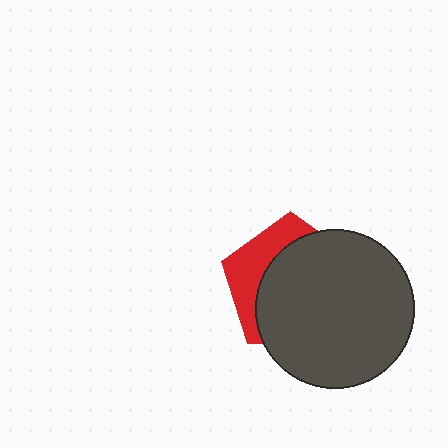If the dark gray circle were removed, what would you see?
You would see the complete red pentagon.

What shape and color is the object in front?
The object in front is a dark gray circle.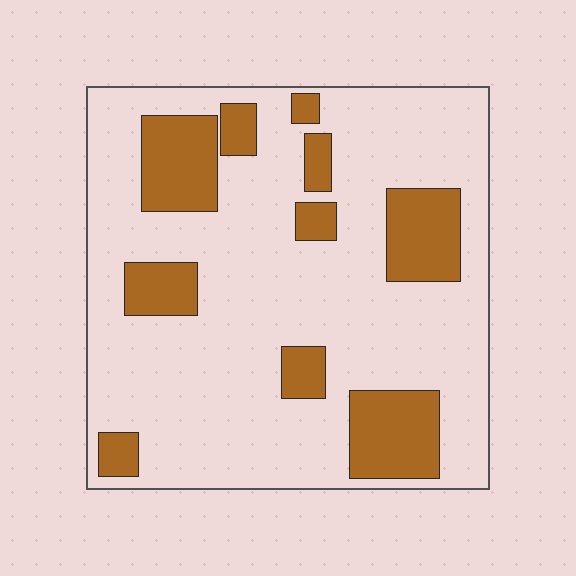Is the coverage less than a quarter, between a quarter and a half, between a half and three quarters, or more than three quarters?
Less than a quarter.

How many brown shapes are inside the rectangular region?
10.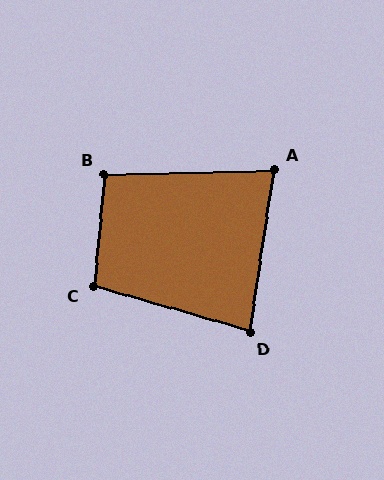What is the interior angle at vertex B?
Approximately 97 degrees (obtuse).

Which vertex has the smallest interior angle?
A, at approximately 79 degrees.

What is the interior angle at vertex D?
Approximately 83 degrees (acute).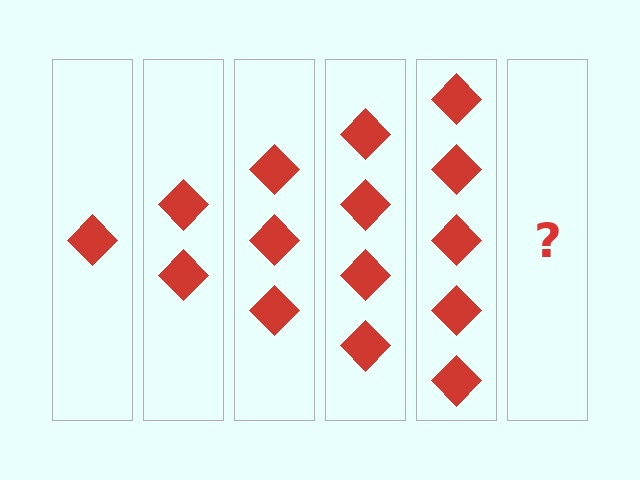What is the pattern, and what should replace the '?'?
The pattern is that each step adds one more diamond. The '?' should be 6 diamonds.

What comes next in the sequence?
The next element should be 6 diamonds.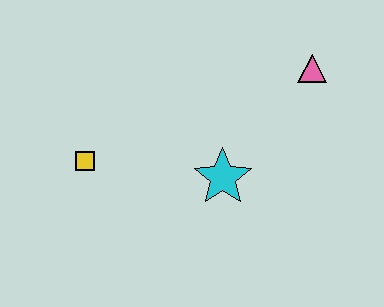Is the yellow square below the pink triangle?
Yes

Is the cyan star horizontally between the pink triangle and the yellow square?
Yes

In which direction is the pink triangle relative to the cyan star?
The pink triangle is above the cyan star.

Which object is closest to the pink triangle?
The cyan star is closest to the pink triangle.